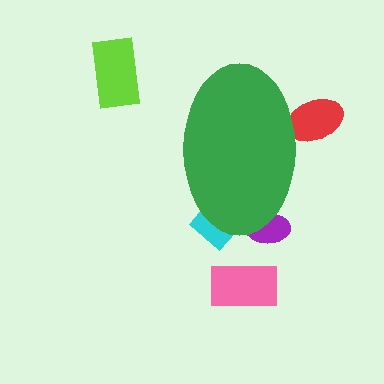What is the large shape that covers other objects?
A green ellipse.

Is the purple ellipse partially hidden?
Yes, the purple ellipse is partially hidden behind the green ellipse.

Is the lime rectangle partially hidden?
No, the lime rectangle is fully visible.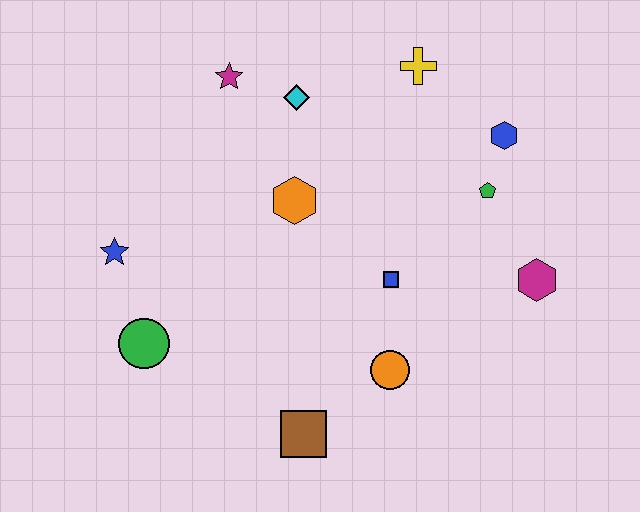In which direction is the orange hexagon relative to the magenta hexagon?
The orange hexagon is to the left of the magenta hexagon.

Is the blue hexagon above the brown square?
Yes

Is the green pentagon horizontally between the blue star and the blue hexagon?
Yes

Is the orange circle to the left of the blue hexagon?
Yes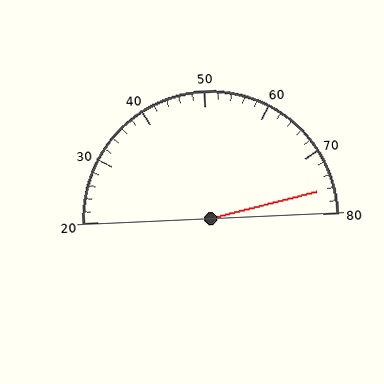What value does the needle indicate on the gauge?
The needle indicates approximately 76.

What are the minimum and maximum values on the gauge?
The gauge ranges from 20 to 80.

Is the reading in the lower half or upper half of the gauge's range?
The reading is in the upper half of the range (20 to 80).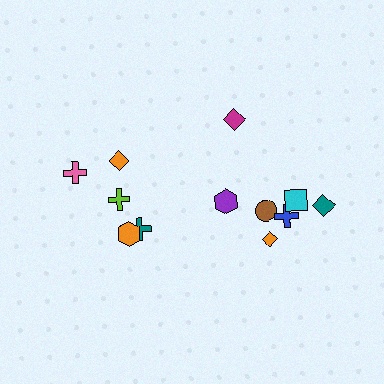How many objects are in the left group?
There are 5 objects.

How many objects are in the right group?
There are 7 objects.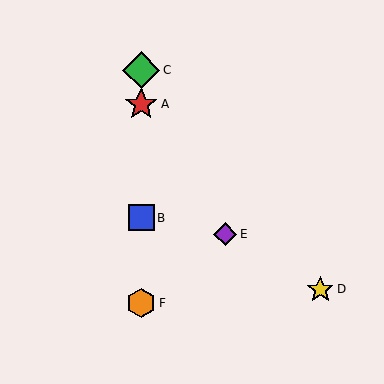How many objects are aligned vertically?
4 objects (A, B, C, F) are aligned vertically.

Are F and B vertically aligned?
Yes, both are at x≈141.